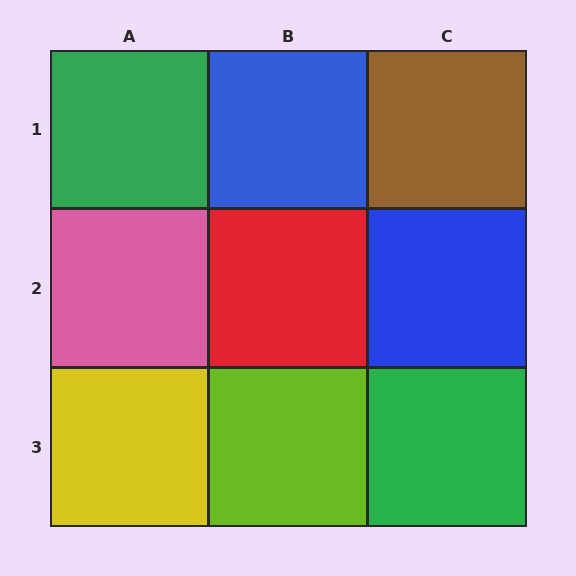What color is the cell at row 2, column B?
Red.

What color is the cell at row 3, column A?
Yellow.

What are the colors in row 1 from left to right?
Green, blue, brown.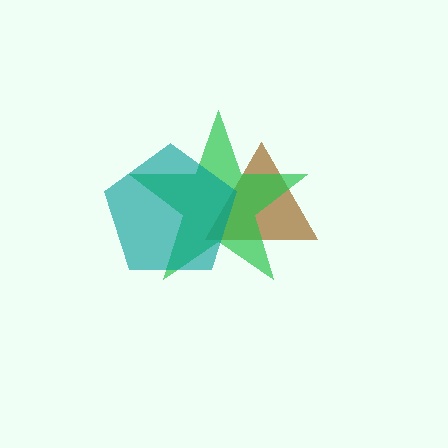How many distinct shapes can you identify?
There are 3 distinct shapes: a brown triangle, a green star, a teal pentagon.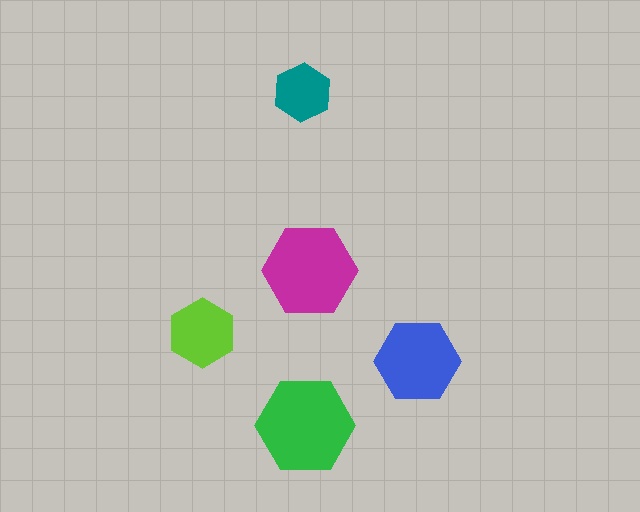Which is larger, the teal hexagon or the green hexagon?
The green one.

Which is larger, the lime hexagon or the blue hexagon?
The blue one.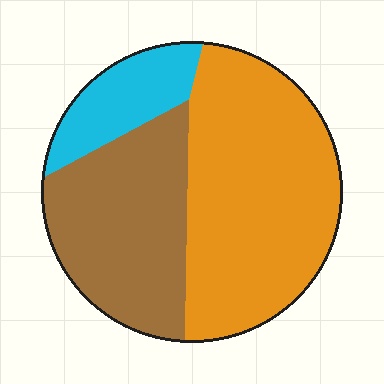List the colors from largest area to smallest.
From largest to smallest: orange, brown, cyan.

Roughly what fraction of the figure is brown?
Brown takes up about one third (1/3) of the figure.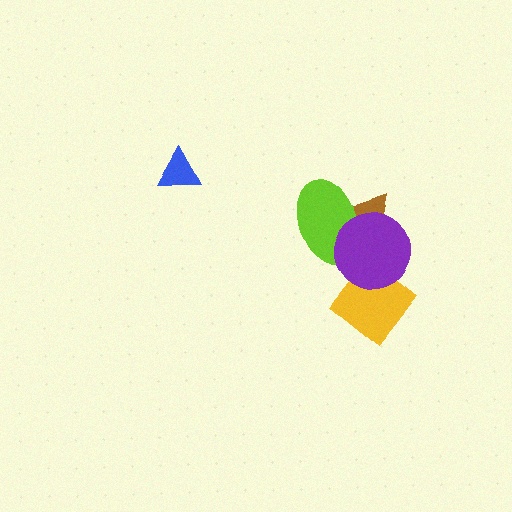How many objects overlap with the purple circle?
3 objects overlap with the purple circle.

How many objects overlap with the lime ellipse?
2 objects overlap with the lime ellipse.